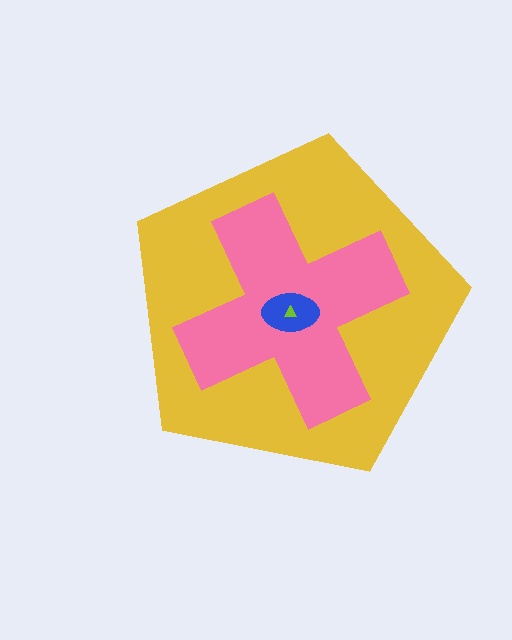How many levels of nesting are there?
4.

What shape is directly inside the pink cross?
The blue ellipse.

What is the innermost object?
The lime triangle.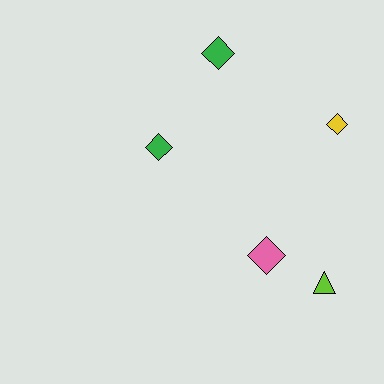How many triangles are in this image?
There is 1 triangle.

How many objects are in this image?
There are 5 objects.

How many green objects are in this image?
There are 2 green objects.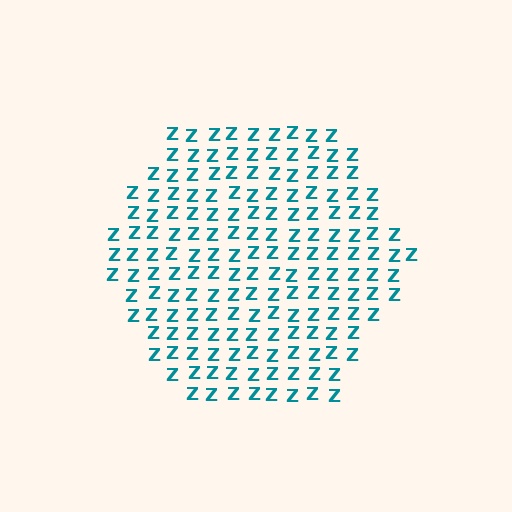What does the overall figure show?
The overall figure shows a hexagon.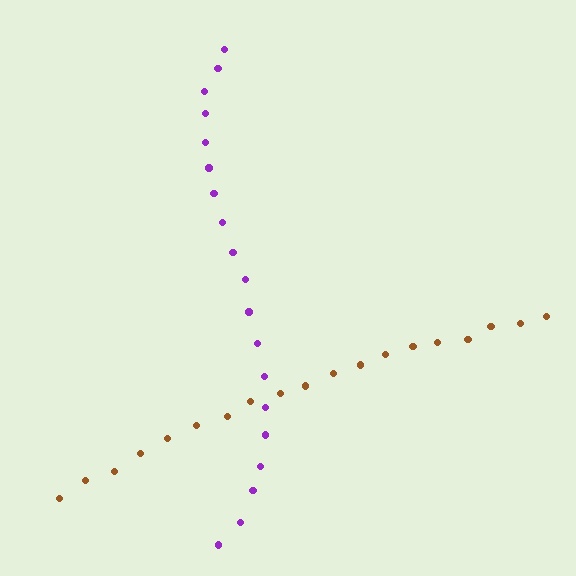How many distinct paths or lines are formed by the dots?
There are 2 distinct paths.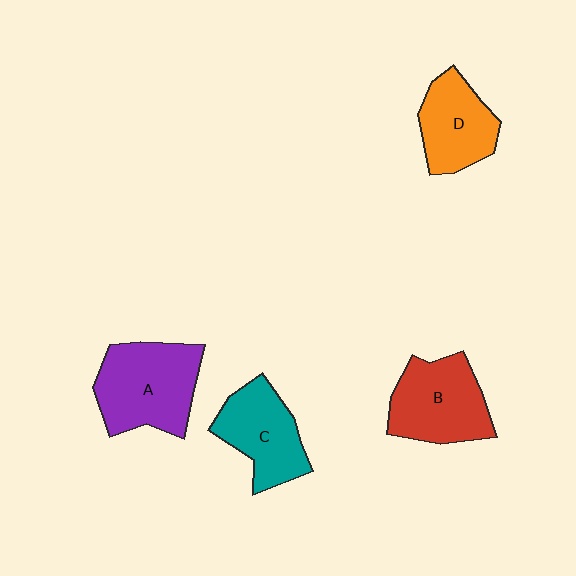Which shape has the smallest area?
Shape D (orange).